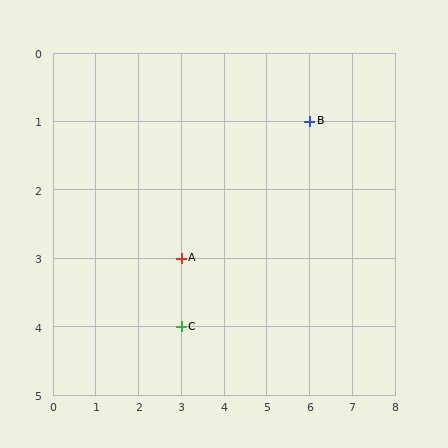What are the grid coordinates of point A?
Point A is at grid coordinates (3, 3).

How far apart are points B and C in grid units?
Points B and C are 3 columns and 3 rows apart (about 4.2 grid units diagonally).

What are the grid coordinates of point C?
Point C is at grid coordinates (3, 4).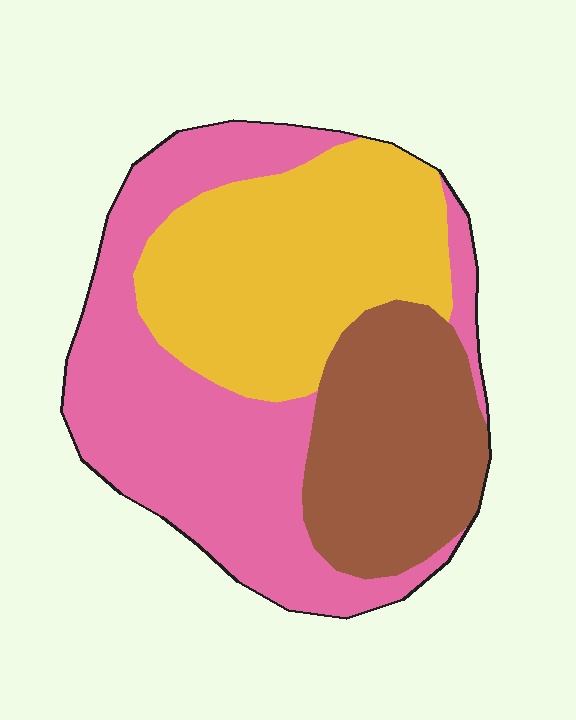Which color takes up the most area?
Pink, at roughly 40%.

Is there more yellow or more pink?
Pink.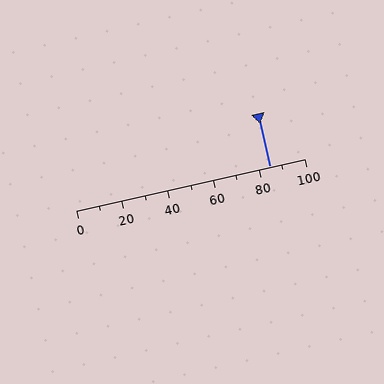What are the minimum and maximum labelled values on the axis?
The axis runs from 0 to 100.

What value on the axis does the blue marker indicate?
The marker indicates approximately 85.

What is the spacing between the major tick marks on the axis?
The major ticks are spaced 20 apart.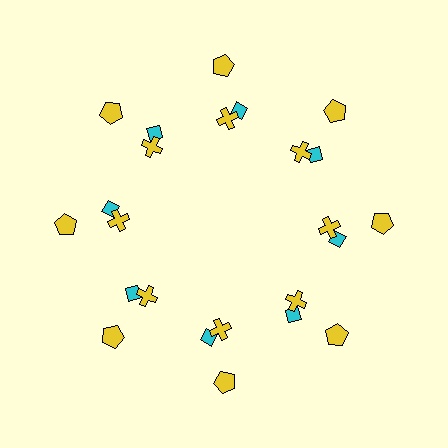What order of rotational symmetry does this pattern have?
This pattern has 8-fold rotational symmetry.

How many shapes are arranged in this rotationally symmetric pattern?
There are 24 shapes, arranged in 8 groups of 3.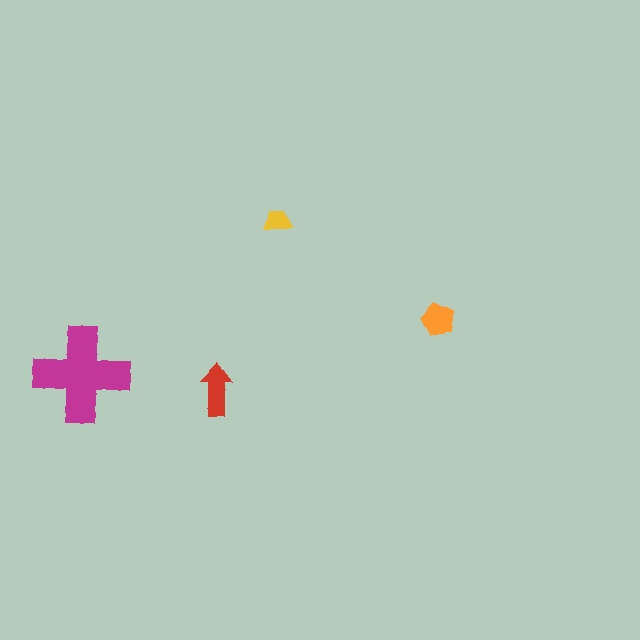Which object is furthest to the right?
The orange pentagon is rightmost.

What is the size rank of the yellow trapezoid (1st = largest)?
4th.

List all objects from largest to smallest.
The magenta cross, the red arrow, the orange pentagon, the yellow trapezoid.